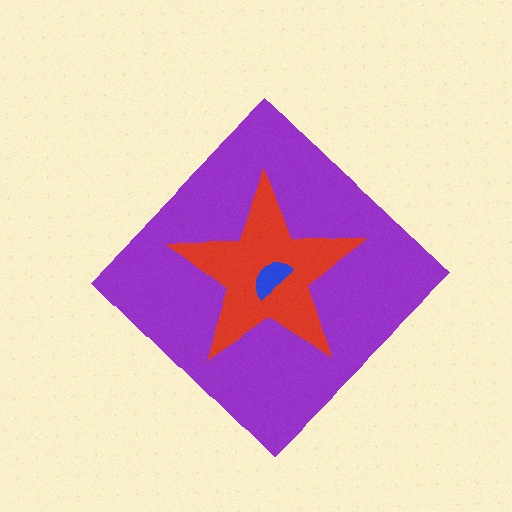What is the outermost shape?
The purple diamond.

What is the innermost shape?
The blue semicircle.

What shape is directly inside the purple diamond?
The red star.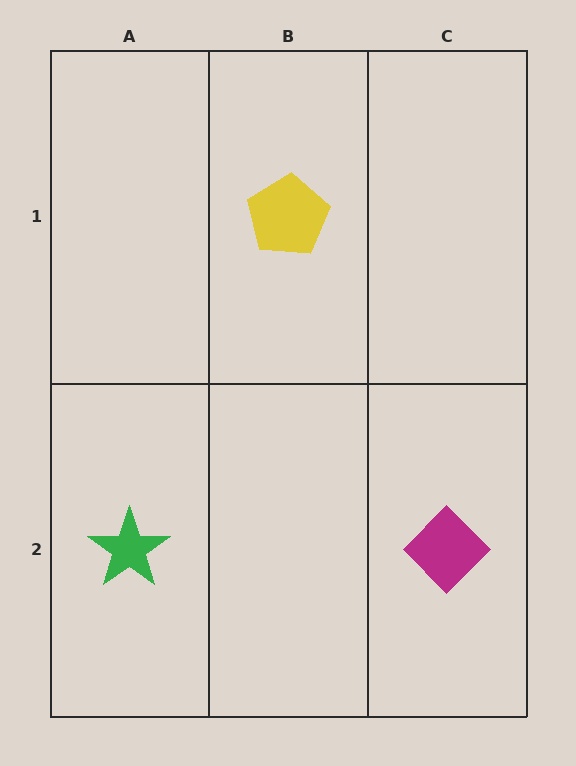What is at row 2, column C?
A magenta diamond.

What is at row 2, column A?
A green star.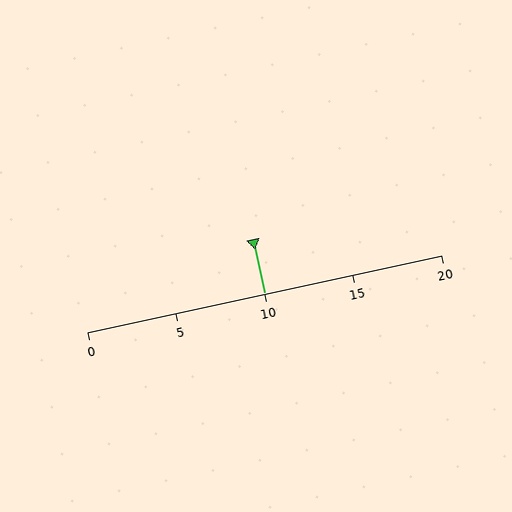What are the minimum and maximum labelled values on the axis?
The axis runs from 0 to 20.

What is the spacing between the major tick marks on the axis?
The major ticks are spaced 5 apart.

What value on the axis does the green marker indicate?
The marker indicates approximately 10.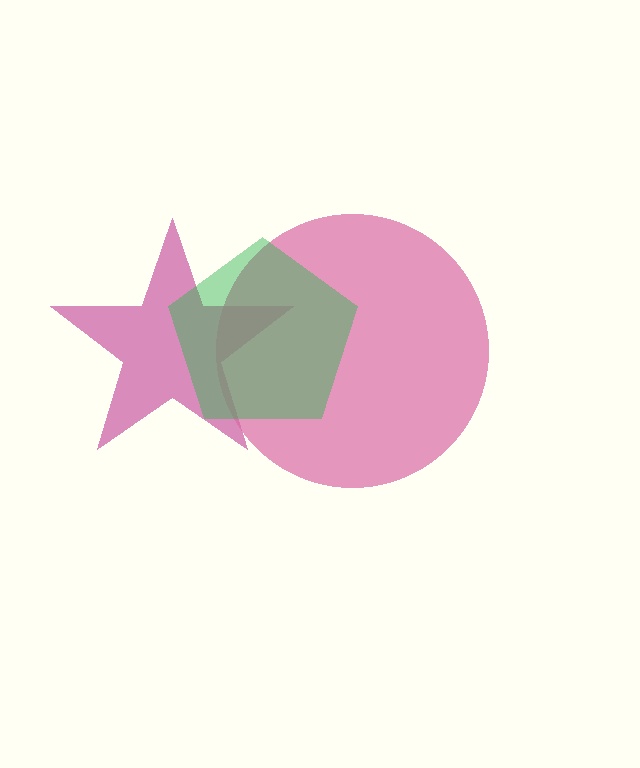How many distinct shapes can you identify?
There are 3 distinct shapes: a magenta star, a pink circle, a green pentagon.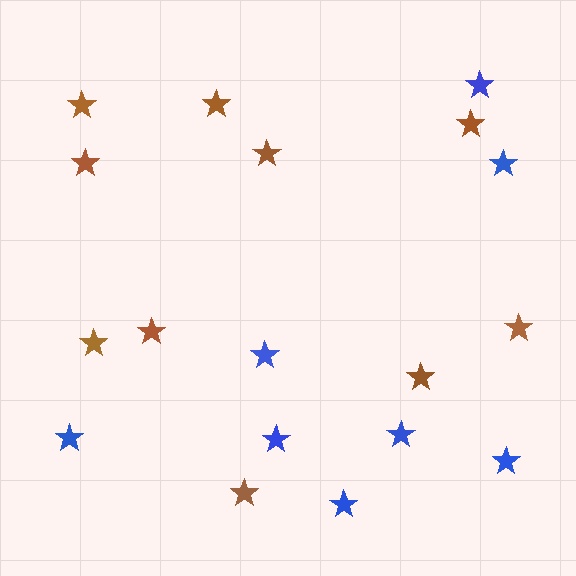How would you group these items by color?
There are 2 groups: one group of brown stars (10) and one group of blue stars (8).